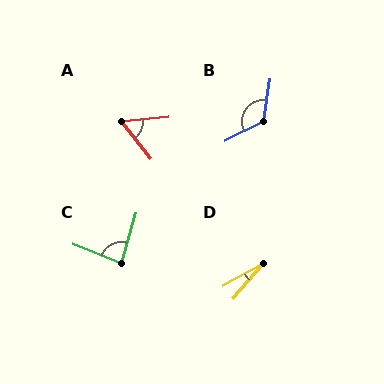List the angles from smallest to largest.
D (20°), A (57°), C (83°), B (124°).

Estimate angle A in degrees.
Approximately 57 degrees.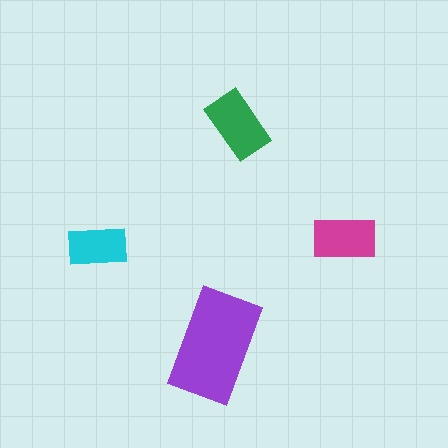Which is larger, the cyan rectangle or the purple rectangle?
The purple one.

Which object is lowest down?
The purple rectangle is bottommost.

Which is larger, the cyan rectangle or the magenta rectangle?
The magenta one.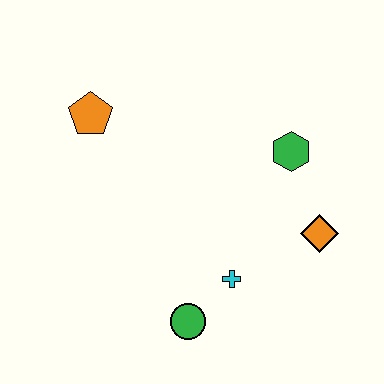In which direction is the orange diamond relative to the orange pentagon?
The orange diamond is to the right of the orange pentagon.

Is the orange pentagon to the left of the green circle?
Yes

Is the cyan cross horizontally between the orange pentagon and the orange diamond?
Yes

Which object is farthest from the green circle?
The orange pentagon is farthest from the green circle.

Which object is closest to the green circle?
The cyan cross is closest to the green circle.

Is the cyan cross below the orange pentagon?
Yes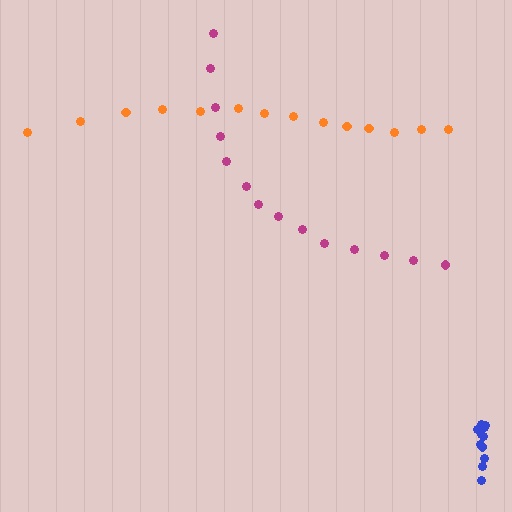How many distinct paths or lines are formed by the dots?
There are 3 distinct paths.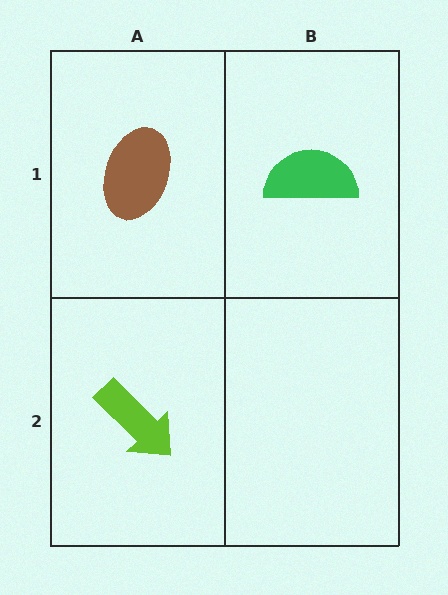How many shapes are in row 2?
1 shape.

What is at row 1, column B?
A green semicircle.